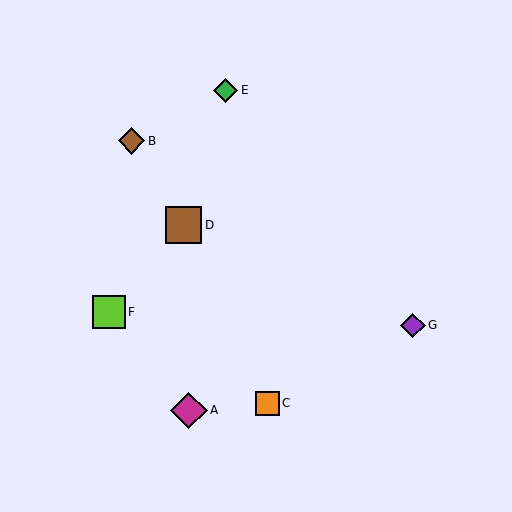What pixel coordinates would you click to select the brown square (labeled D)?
Click at (183, 225) to select the brown square D.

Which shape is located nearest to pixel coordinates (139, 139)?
The brown diamond (labeled B) at (132, 141) is nearest to that location.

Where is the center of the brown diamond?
The center of the brown diamond is at (132, 141).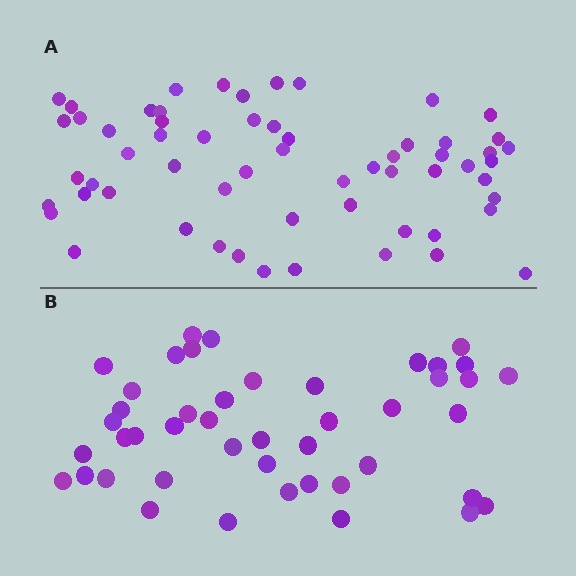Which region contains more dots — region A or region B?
Region A (the top region) has more dots.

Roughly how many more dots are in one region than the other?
Region A has approximately 15 more dots than region B.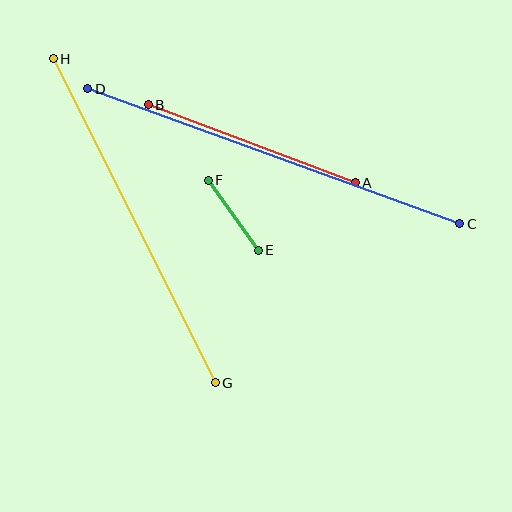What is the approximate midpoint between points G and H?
The midpoint is at approximately (134, 221) pixels.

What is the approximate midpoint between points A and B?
The midpoint is at approximately (252, 144) pixels.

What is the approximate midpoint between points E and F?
The midpoint is at approximately (233, 215) pixels.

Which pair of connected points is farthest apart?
Points C and D are farthest apart.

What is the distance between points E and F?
The distance is approximately 86 pixels.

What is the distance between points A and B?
The distance is approximately 221 pixels.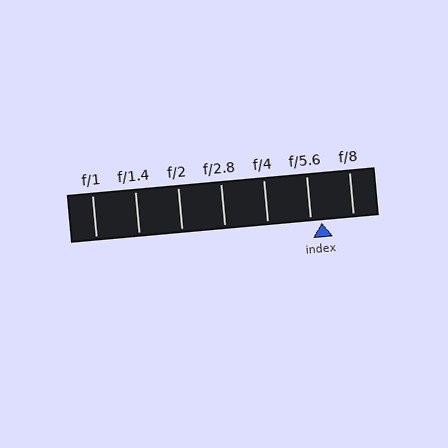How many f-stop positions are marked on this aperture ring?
There are 7 f-stop positions marked.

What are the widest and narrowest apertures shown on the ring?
The widest aperture shown is f/1 and the narrowest is f/8.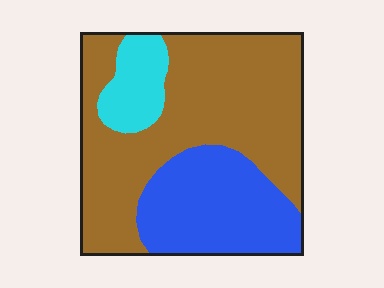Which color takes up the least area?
Cyan, at roughly 10%.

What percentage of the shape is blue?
Blue covers 29% of the shape.